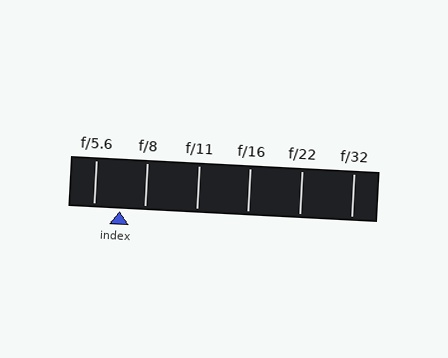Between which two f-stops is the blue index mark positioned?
The index mark is between f/5.6 and f/8.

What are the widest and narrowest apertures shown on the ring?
The widest aperture shown is f/5.6 and the narrowest is f/32.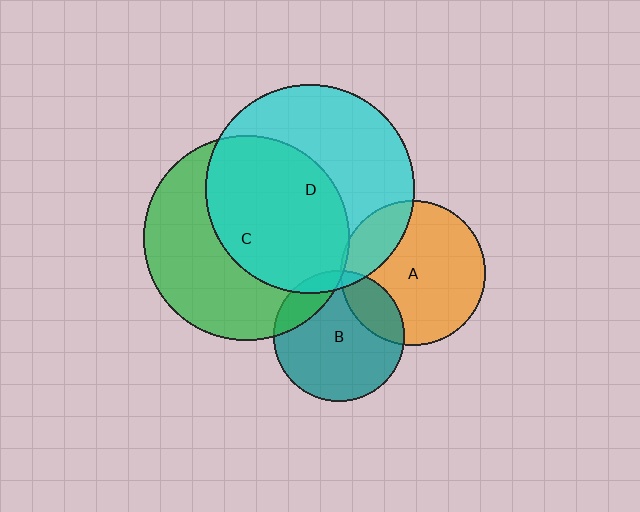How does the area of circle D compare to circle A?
Approximately 2.1 times.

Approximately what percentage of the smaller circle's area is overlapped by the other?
Approximately 20%.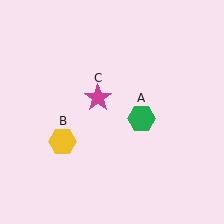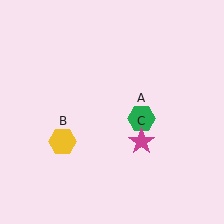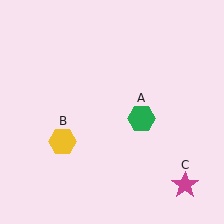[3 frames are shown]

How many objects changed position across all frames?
1 object changed position: magenta star (object C).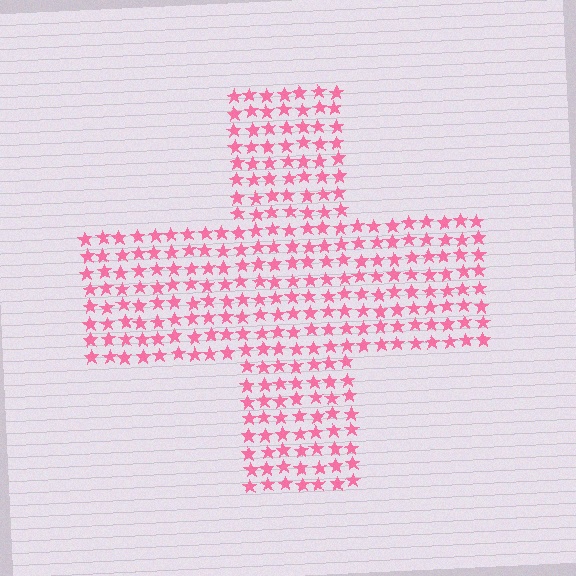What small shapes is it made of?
It is made of small stars.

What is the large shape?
The large shape is a cross.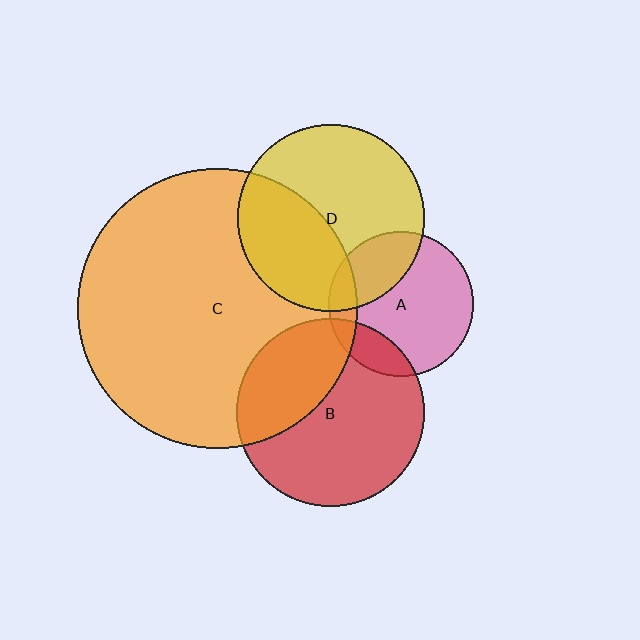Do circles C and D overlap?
Yes.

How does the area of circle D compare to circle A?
Approximately 1.7 times.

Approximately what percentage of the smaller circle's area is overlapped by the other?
Approximately 40%.